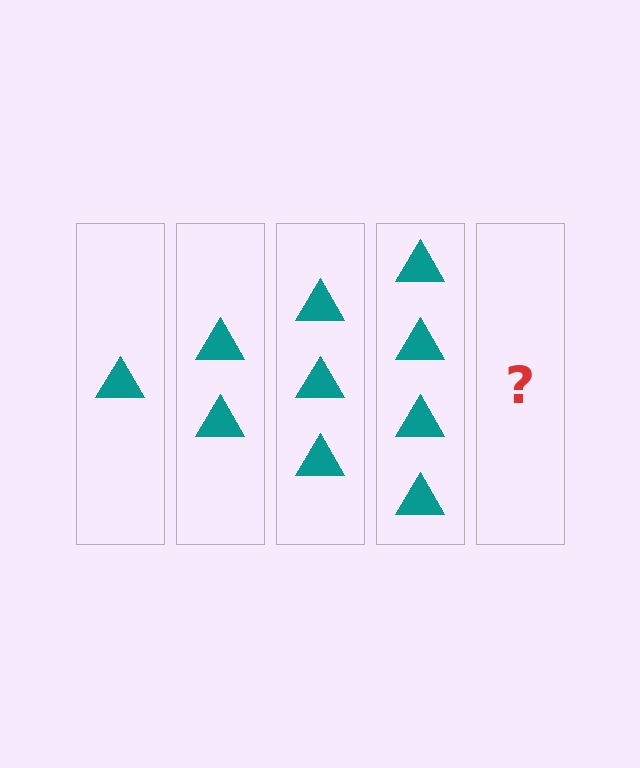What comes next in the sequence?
The next element should be 5 triangles.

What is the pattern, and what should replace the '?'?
The pattern is that each step adds one more triangle. The '?' should be 5 triangles.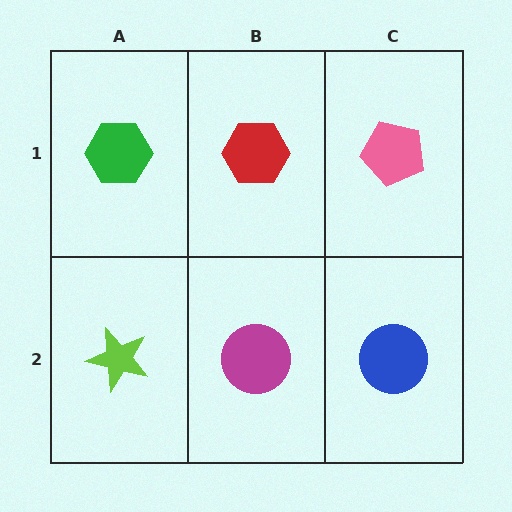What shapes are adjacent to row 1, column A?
A lime star (row 2, column A), a red hexagon (row 1, column B).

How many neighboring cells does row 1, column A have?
2.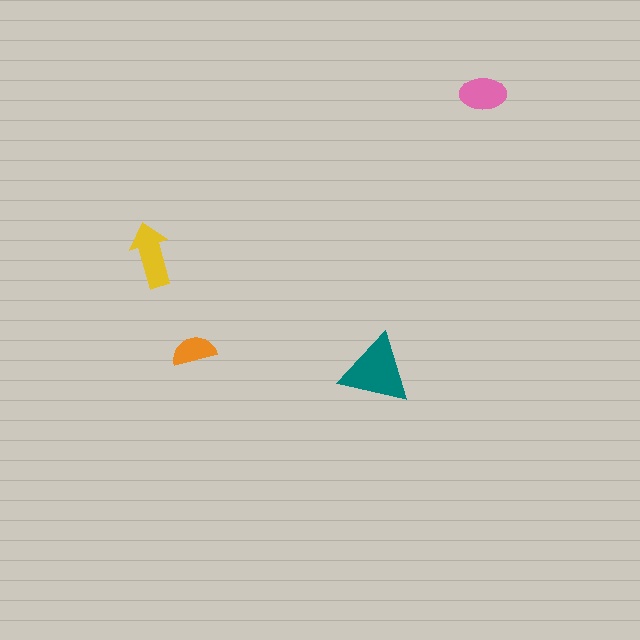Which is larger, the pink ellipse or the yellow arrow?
The yellow arrow.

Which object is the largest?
The teal triangle.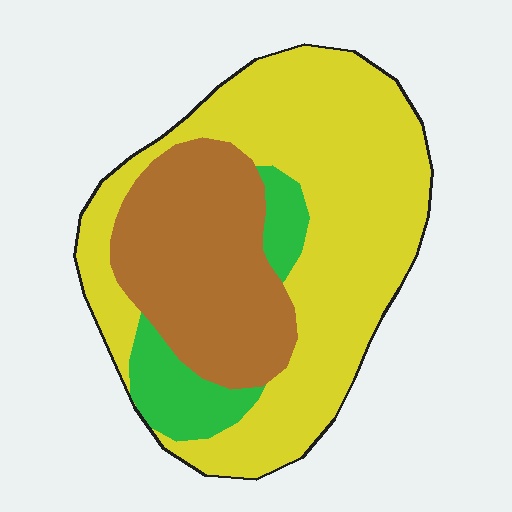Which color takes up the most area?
Yellow, at roughly 60%.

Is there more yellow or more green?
Yellow.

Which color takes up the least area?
Green, at roughly 10%.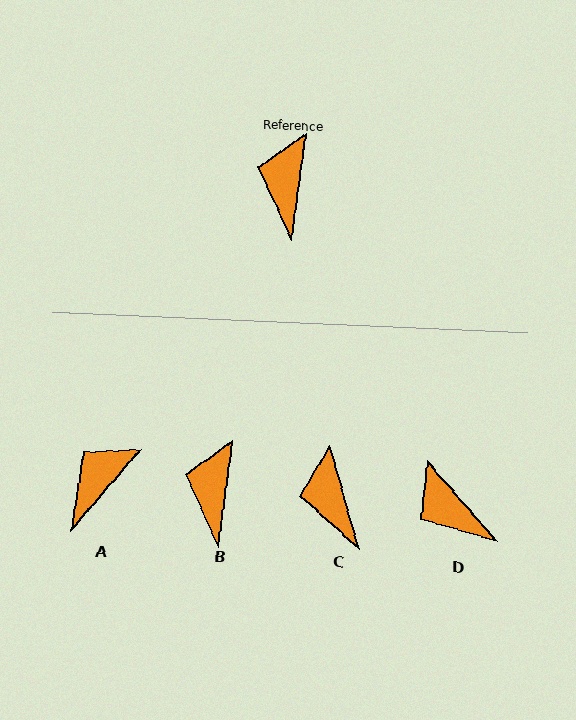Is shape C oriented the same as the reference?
No, it is off by about 24 degrees.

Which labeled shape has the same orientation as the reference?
B.